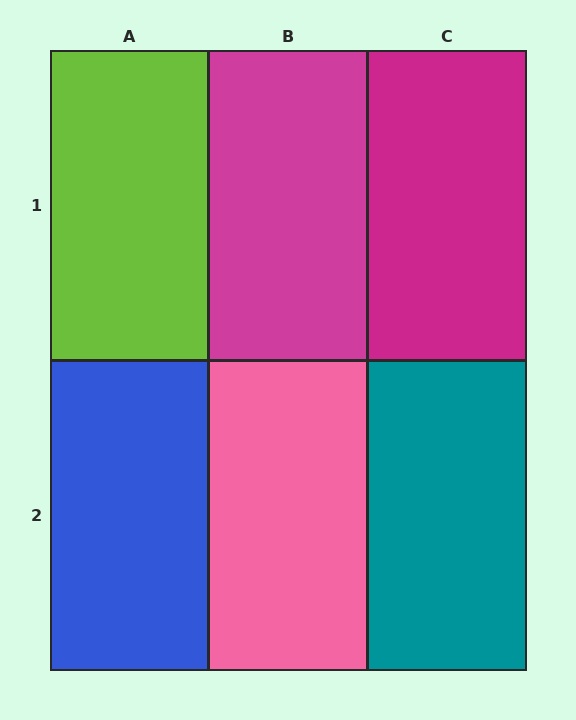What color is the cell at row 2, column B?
Pink.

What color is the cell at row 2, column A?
Blue.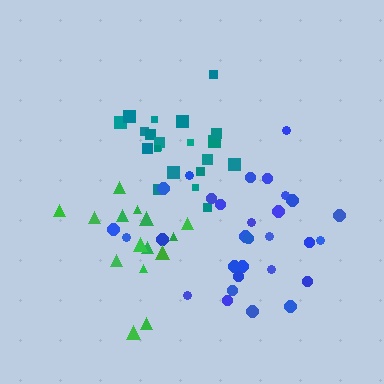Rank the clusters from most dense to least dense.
teal, blue, green.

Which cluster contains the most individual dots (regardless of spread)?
Blue (30).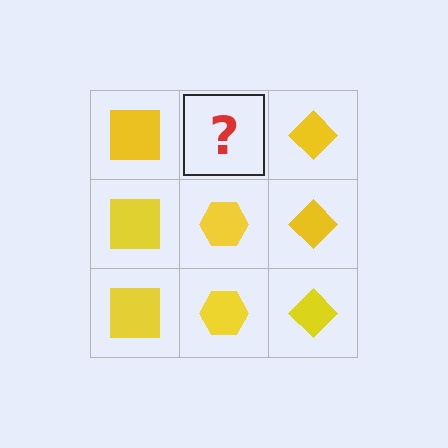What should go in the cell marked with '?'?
The missing cell should contain a yellow hexagon.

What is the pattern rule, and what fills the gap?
The rule is that each column has a consistent shape. The gap should be filled with a yellow hexagon.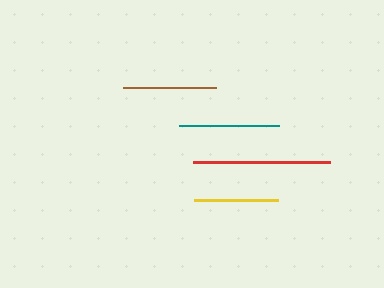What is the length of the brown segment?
The brown segment is approximately 92 pixels long.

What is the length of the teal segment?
The teal segment is approximately 100 pixels long.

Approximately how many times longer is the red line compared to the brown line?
The red line is approximately 1.5 times the length of the brown line.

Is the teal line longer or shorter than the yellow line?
The teal line is longer than the yellow line.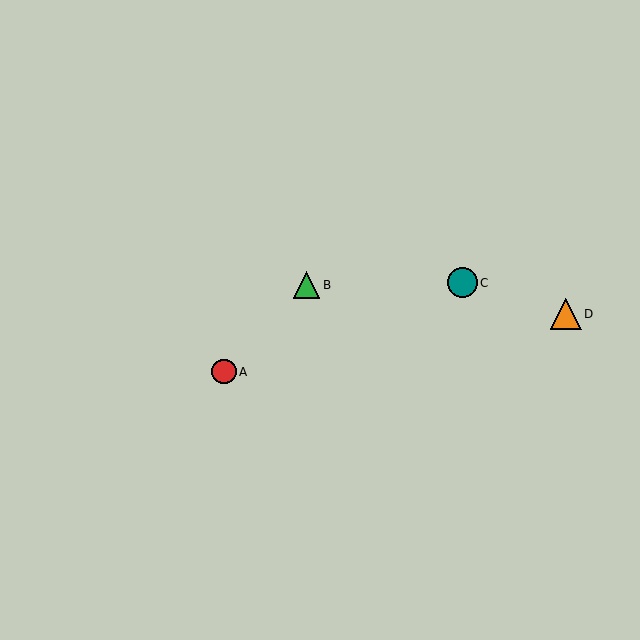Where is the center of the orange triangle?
The center of the orange triangle is at (566, 314).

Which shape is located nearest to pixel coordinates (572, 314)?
The orange triangle (labeled D) at (566, 314) is nearest to that location.